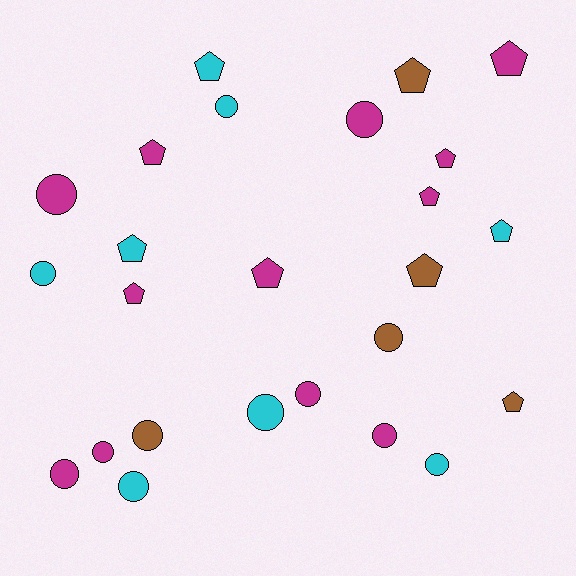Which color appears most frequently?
Magenta, with 12 objects.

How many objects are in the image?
There are 25 objects.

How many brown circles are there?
There are 2 brown circles.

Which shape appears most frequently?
Circle, with 13 objects.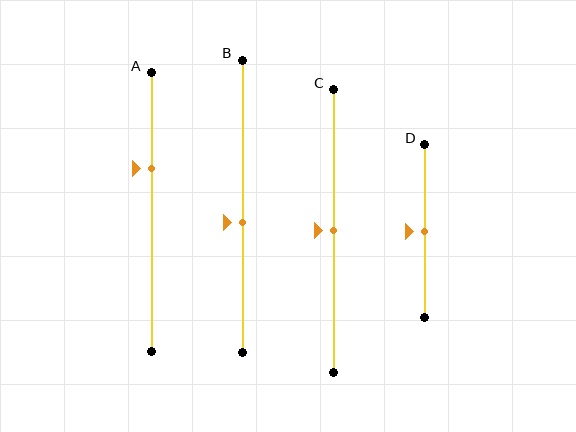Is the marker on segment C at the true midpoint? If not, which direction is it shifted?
Yes, the marker on segment C is at the true midpoint.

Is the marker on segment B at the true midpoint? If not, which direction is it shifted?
No, the marker on segment B is shifted downward by about 6% of the segment length.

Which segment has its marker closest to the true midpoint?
Segment C has its marker closest to the true midpoint.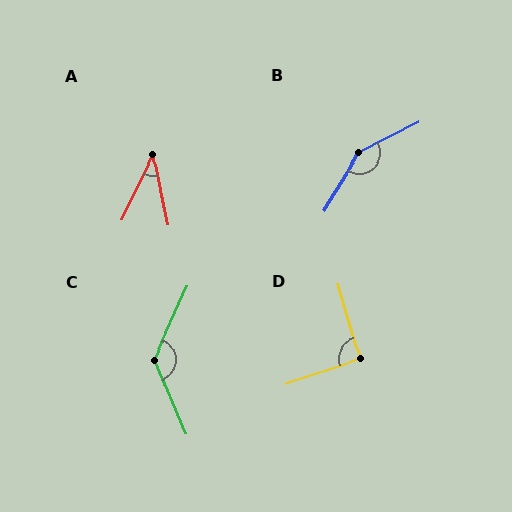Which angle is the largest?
B, at approximately 148 degrees.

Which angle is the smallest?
A, at approximately 37 degrees.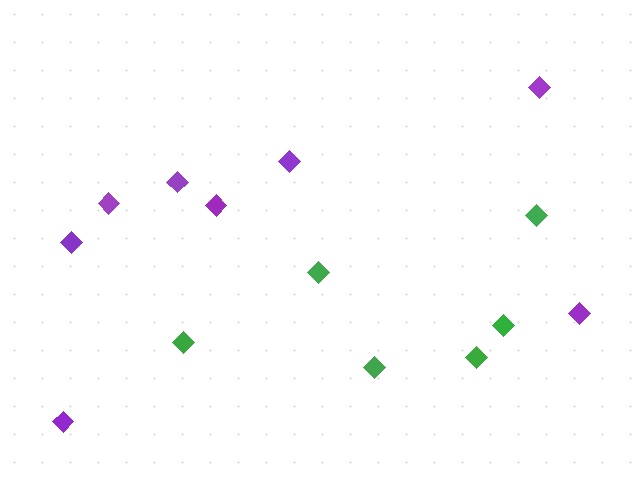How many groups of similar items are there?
There are 2 groups: one group of green diamonds (6) and one group of purple diamonds (8).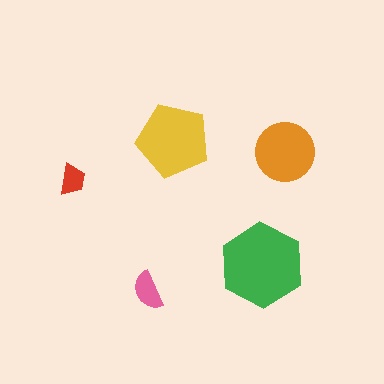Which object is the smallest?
The red trapezoid.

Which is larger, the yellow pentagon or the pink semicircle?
The yellow pentagon.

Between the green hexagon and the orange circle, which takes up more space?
The green hexagon.